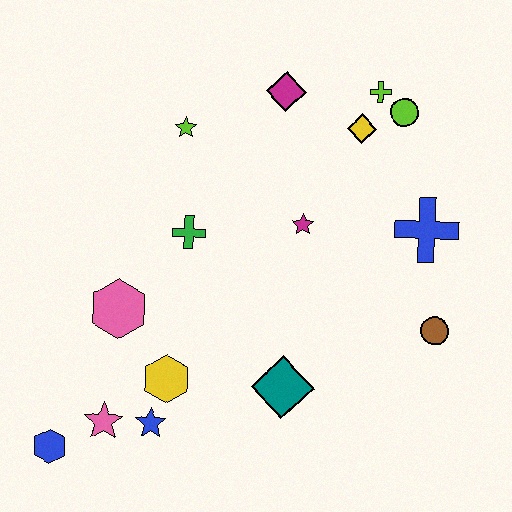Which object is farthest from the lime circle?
The blue hexagon is farthest from the lime circle.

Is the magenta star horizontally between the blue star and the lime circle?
Yes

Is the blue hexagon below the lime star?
Yes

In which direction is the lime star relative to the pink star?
The lime star is above the pink star.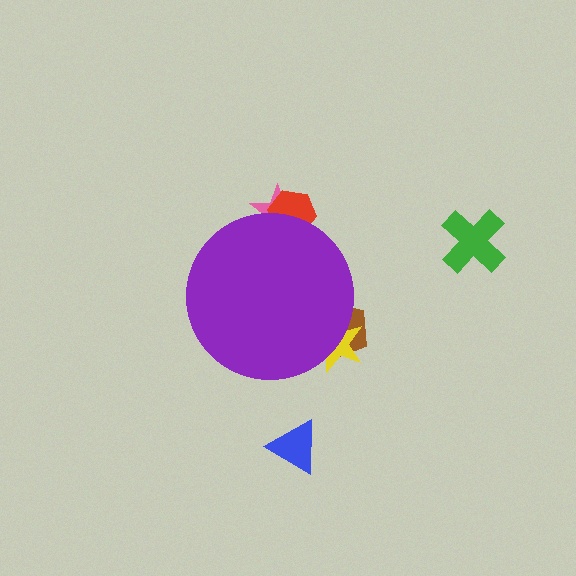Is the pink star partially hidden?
Yes, the pink star is partially hidden behind the purple circle.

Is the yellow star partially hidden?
Yes, the yellow star is partially hidden behind the purple circle.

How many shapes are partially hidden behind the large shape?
4 shapes are partially hidden.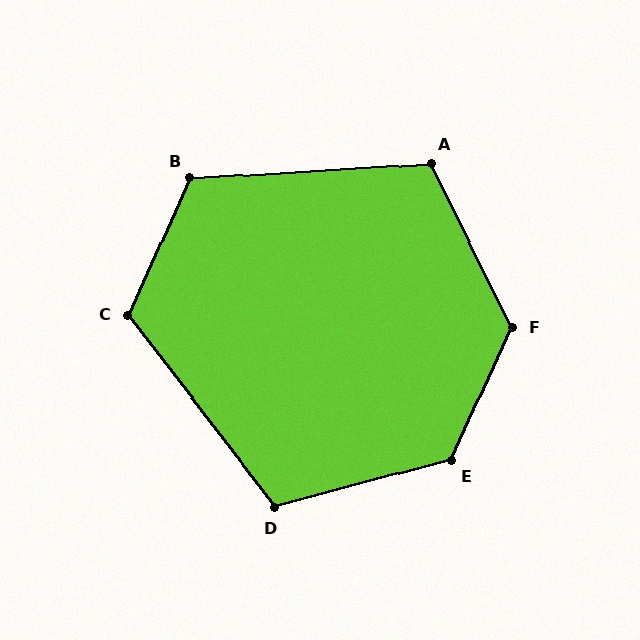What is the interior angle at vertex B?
Approximately 118 degrees (obtuse).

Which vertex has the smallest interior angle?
A, at approximately 113 degrees.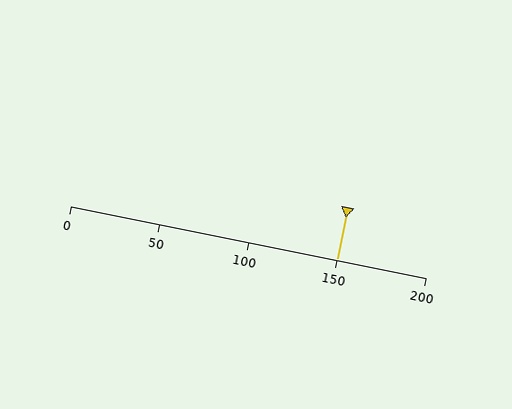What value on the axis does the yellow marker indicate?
The marker indicates approximately 150.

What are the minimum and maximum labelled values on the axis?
The axis runs from 0 to 200.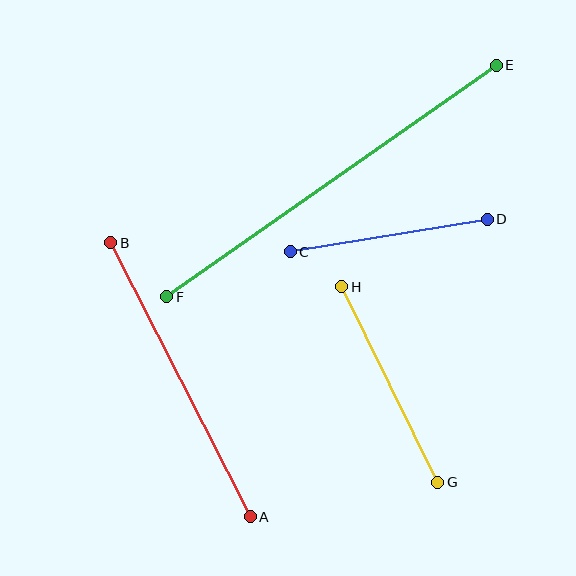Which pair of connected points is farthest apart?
Points E and F are farthest apart.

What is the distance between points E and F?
The distance is approximately 403 pixels.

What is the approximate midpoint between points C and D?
The midpoint is at approximately (389, 236) pixels.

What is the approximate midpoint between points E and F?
The midpoint is at approximately (331, 181) pixels.